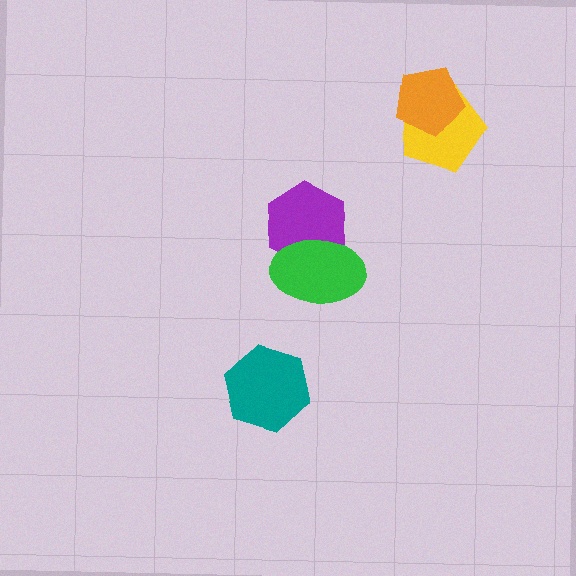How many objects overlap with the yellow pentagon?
1 object overlaps with the yellow pentagon.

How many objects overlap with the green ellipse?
1 object overlaps with the green ellipse.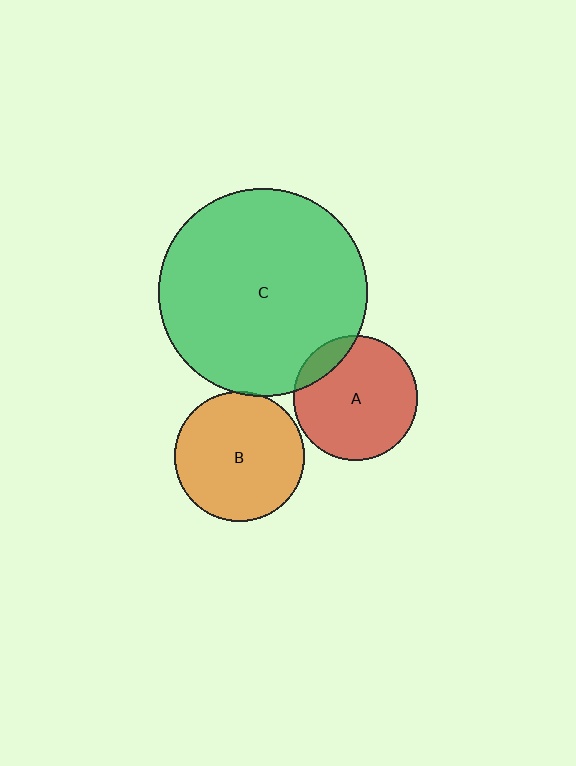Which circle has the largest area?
Circle C (green).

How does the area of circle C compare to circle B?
Approximately 2.6 times.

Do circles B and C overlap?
Yes.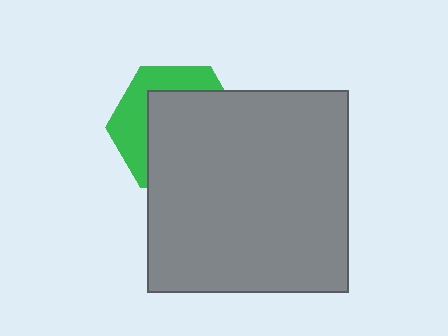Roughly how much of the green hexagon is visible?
A small part of it is visible (roughly 36%).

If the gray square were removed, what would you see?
You would see the complete green hexagon.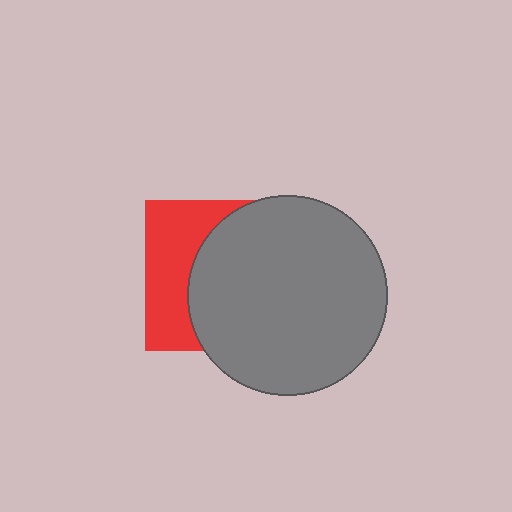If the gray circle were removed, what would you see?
You would see the complete red square.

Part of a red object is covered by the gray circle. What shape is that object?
It is a square.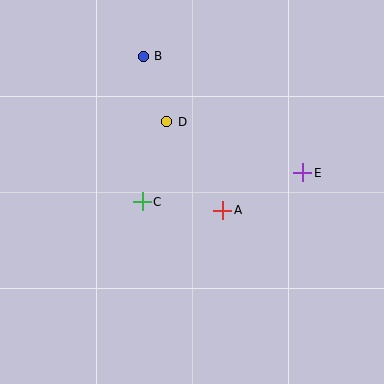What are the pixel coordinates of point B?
Point B is at (143, 56).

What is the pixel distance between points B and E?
The distance between B and E is 198 pixels.